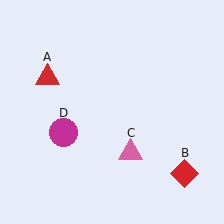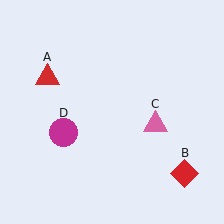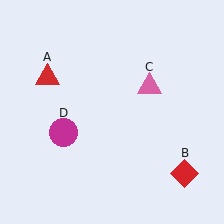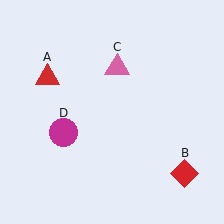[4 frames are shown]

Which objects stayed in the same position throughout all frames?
Red triangle (object A) and red diamond (object B) and magenta circle (object D) remained stationary.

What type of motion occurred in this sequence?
The pink triangle (object C) rotated counterclockwise around the center of the scene.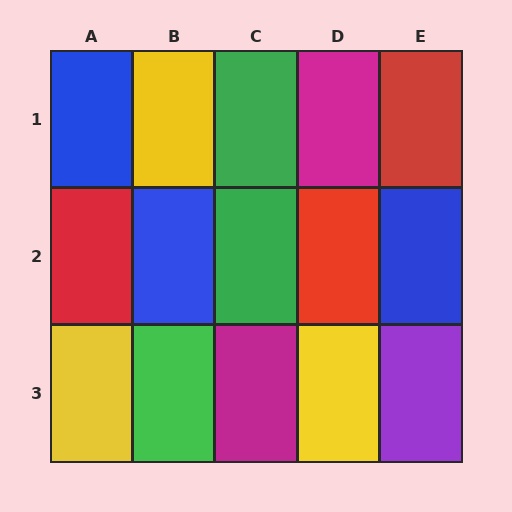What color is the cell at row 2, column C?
Green.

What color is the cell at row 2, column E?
Blue.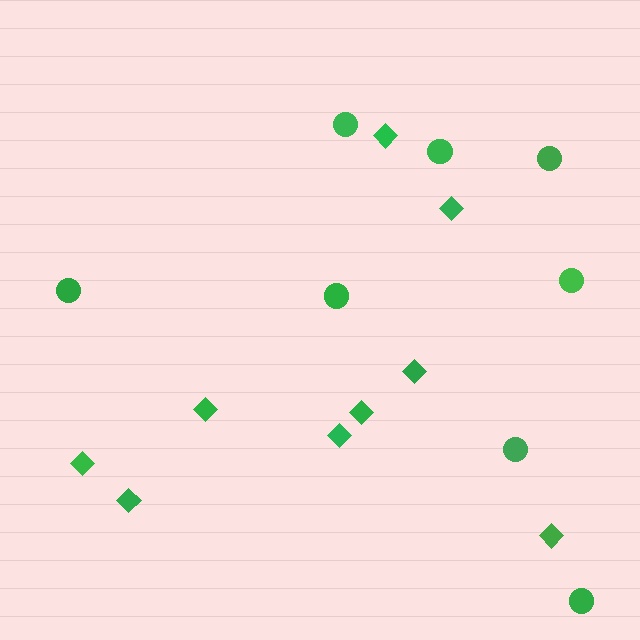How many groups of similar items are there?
There are 2 groups: one group of circles (8) and one group of diamonds (9).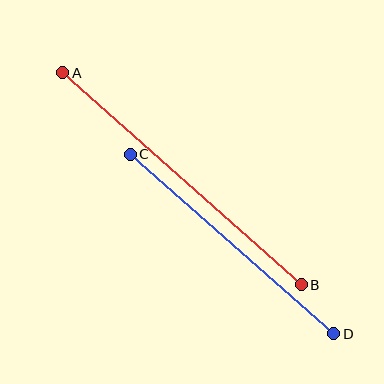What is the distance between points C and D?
The distance is approximately 271 pixels.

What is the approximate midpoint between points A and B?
The midpoint is at approximately (182, 179) pixels.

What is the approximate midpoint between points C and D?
The midpoint is at approximately (232, 244) pixels.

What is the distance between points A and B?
The distance is approximately 319 pixels.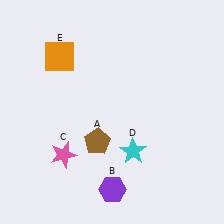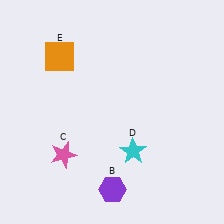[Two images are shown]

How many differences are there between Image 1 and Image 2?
There is 1 difference between the two images.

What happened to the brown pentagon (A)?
The brown pentagon (A) was removed in Image 2. It was in the bottom-left area of Image 1.